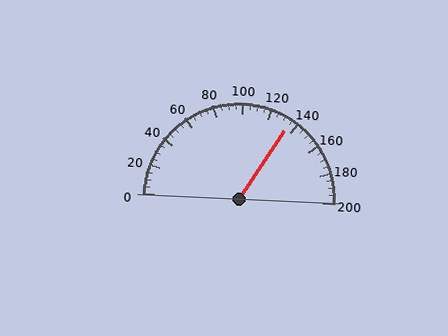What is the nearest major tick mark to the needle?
The nearest major tick mark is 140.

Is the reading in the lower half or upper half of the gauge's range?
The reading is in the upper half of the range (0 to 200).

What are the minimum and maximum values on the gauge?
The gauge ranges from 0 to 200.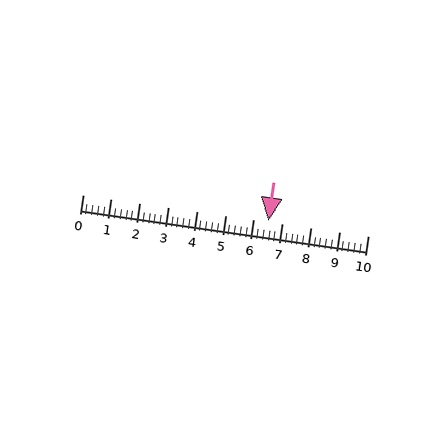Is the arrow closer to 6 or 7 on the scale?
The arrow is closer to 7.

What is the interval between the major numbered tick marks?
The major tick marks are spaced 1 units apart.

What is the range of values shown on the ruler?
The ruler shows values from 0 to 10.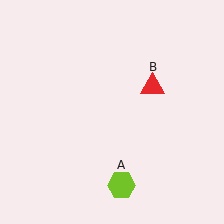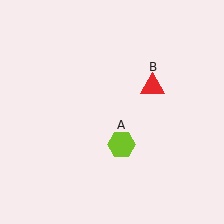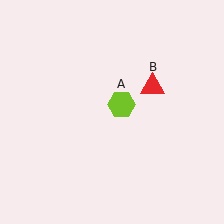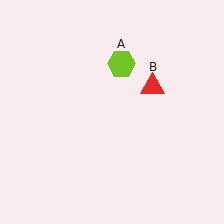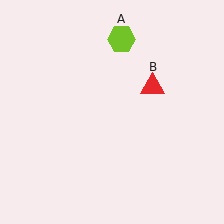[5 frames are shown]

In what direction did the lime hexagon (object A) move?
The lime hexagon (object A) moved up.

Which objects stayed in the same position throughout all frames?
Red triangle (object B) remained stationary.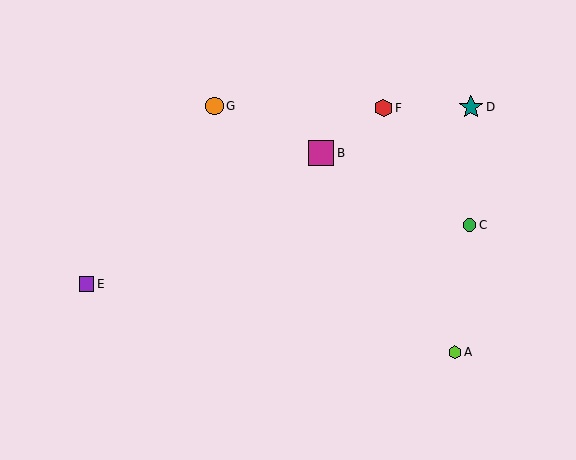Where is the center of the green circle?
The center of the green circle is at (470, 225).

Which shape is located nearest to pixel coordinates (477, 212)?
The green circle (labeled C) at (470, 225) is nearest to that location.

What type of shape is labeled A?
Shape A is a lime hexagon.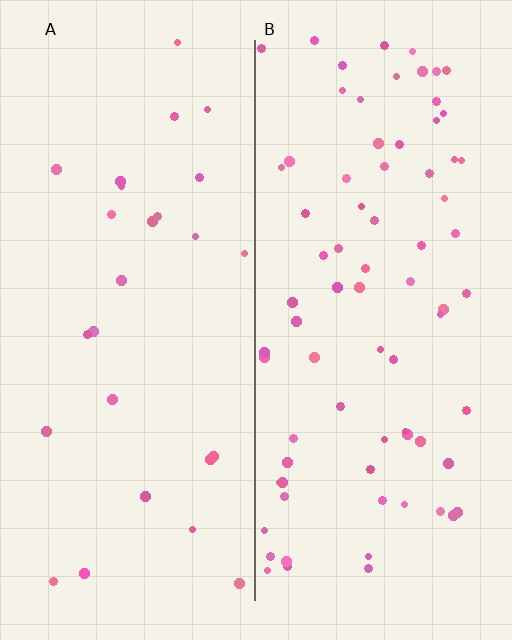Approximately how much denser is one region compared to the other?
Approximately 2.9× — region B over region A.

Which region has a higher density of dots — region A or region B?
B (the right).